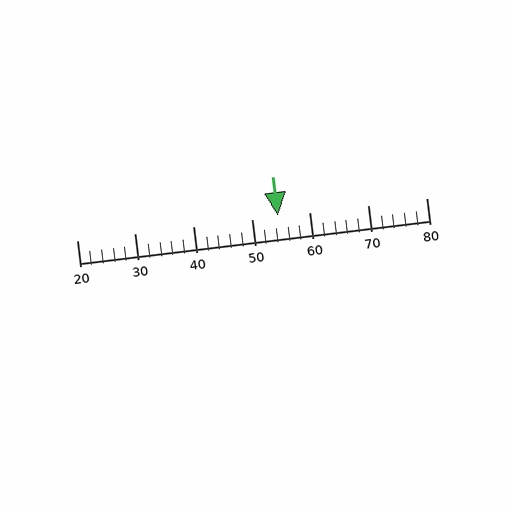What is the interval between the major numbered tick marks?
The major tick marks are spaced 10 units apart.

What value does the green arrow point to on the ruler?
The green arrow points to approximately 54.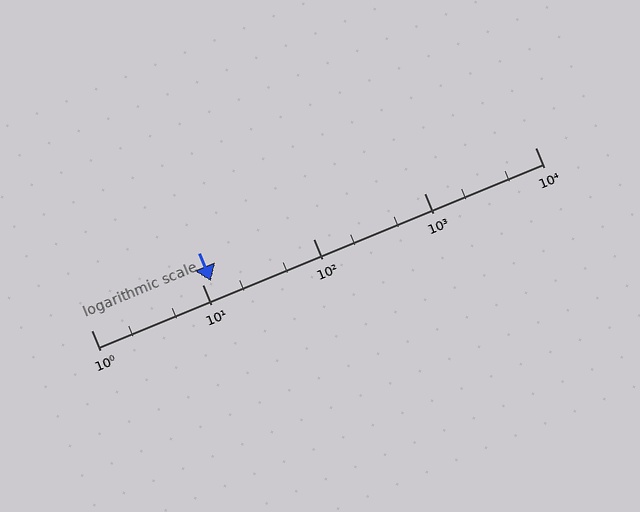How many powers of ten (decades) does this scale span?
The scale spans 4 decades, from 1 to 10000.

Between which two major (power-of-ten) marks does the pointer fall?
The pointer is between 10 and 100.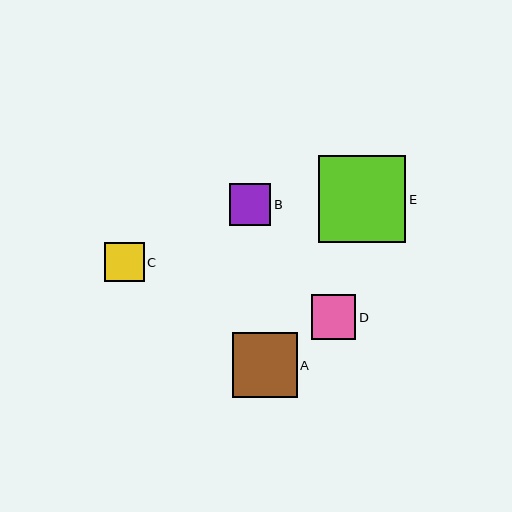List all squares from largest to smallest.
From largest to smallest: E, A, D, B, C.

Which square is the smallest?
Square C is the smallest with a size of approximately 40 pixels.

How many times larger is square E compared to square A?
Square E is approximately 1.3 times the size of square A.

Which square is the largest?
Square E is the largest with a size of approximately 87 pixels.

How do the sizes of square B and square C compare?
Square B and square C are approximately the same size.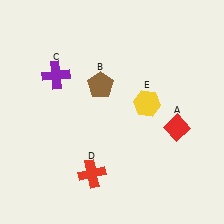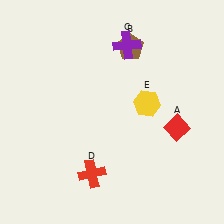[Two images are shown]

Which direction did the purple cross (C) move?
The purple cross (C) moved right.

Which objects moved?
The objects that moved are: the brown pentagon (B), the purple cross (C).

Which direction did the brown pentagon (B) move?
The brown pentagon (B) moved up.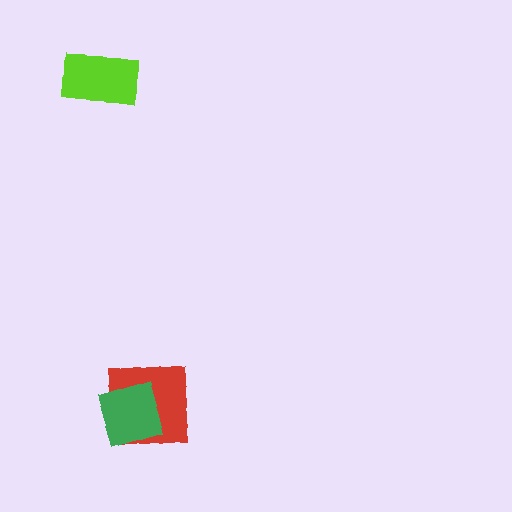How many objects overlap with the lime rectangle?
0 objects overlap with the lime rectangle.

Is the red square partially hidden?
Yes, it is partially covered by another shape.